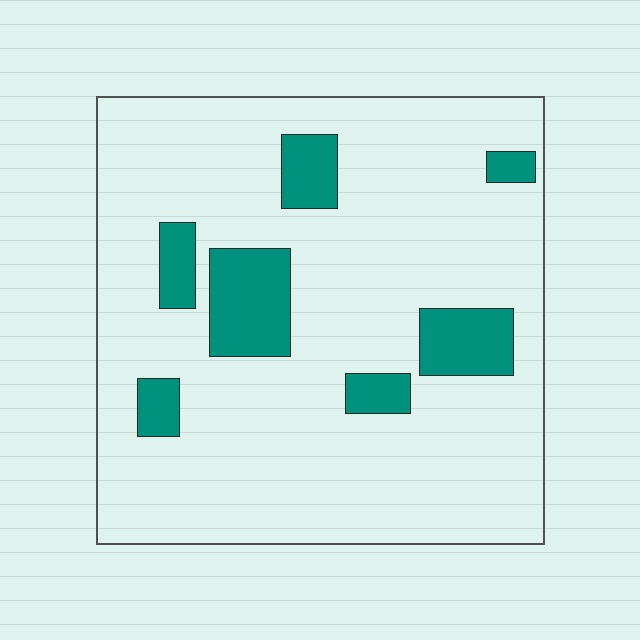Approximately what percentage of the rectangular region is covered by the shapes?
Approximately 15%.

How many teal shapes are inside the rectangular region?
7.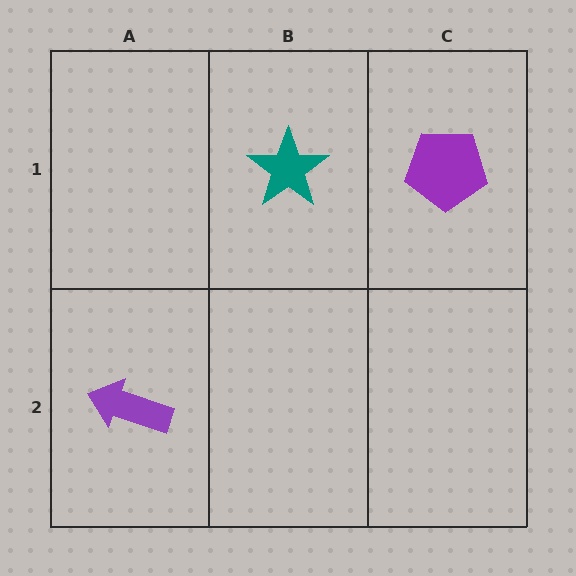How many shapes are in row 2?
1 shape.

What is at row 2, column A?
A purple arrow.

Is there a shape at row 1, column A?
No, that cell is empty.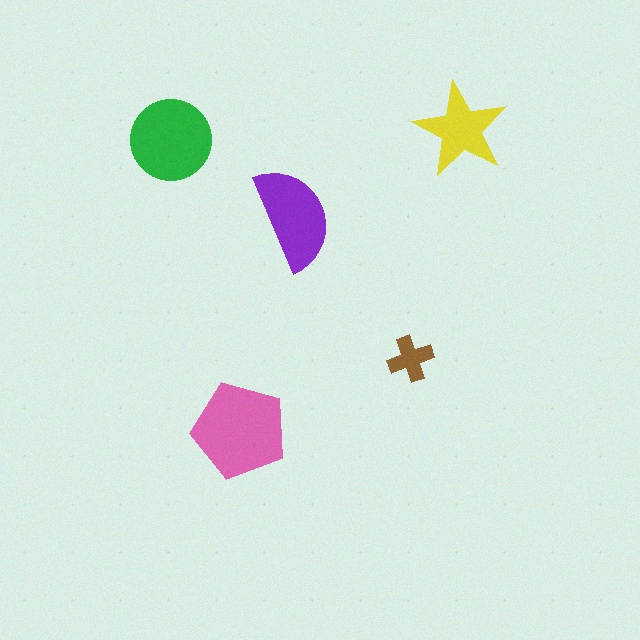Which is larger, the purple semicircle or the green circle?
The green circle.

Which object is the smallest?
The brown cross.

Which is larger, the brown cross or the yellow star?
The yellow star.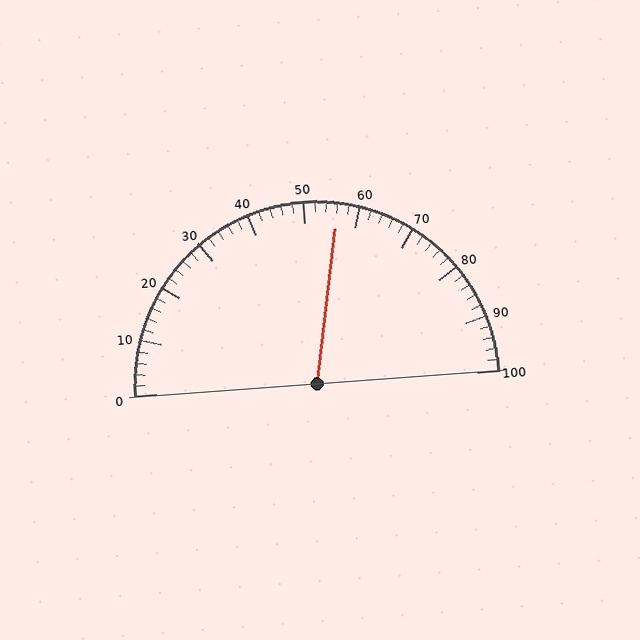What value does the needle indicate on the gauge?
The needle indicates approximately 56.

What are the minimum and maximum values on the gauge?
The gauge ranges from 0 to 100.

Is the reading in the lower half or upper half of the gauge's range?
The reading is in the upper half of the range (0 to 100).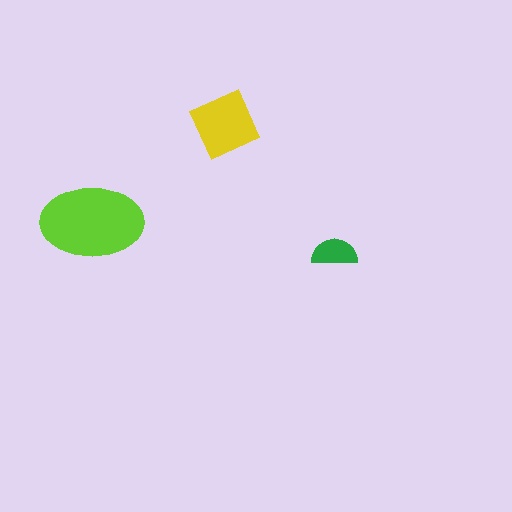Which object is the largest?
The lime ellipse.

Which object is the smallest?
The green semicircle.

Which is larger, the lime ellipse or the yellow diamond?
The lime ellipse.